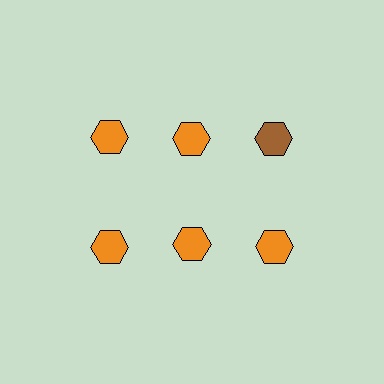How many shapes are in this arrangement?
There are 6 shapes arranged in a grid pattern.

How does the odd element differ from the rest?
It has a different color: brown instead of orange.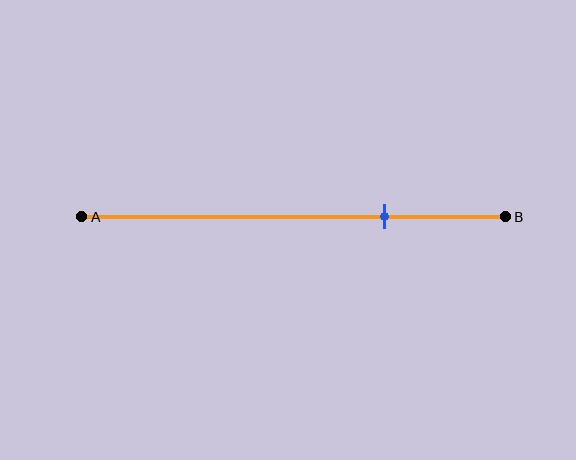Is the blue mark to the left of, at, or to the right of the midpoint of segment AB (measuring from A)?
The blue mark is to the right of the midpoint of segment AB.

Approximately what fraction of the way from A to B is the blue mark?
The blue mark is approximately 70% of the way from A to B.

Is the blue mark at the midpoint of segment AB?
No, the mark is at about 70% from A, not at the 50% midpoint.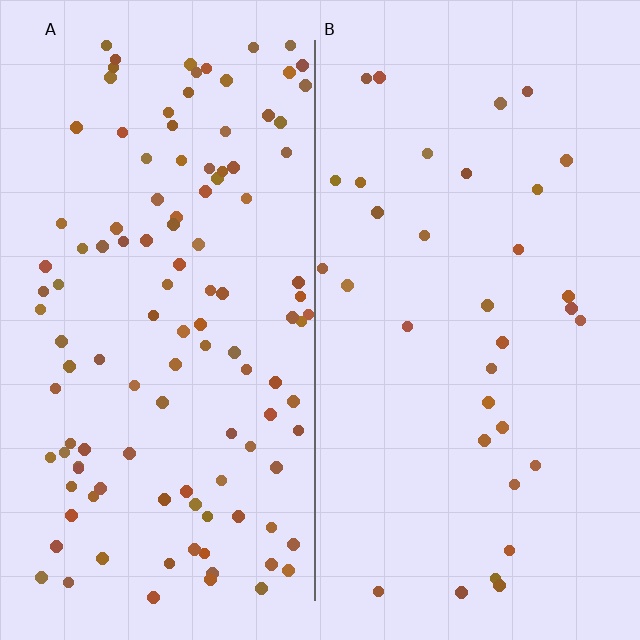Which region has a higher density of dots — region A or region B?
A (the left).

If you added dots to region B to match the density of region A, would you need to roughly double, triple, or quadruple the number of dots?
Approximately triple.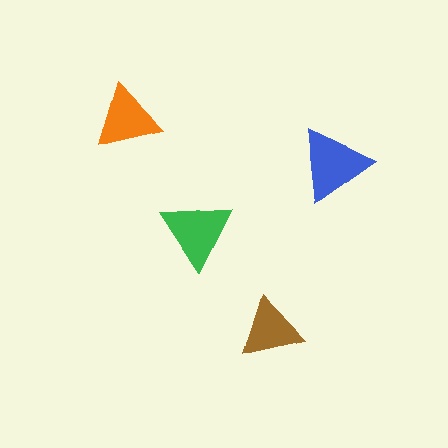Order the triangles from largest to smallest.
the blue one, the green one, the orange one, the brown one.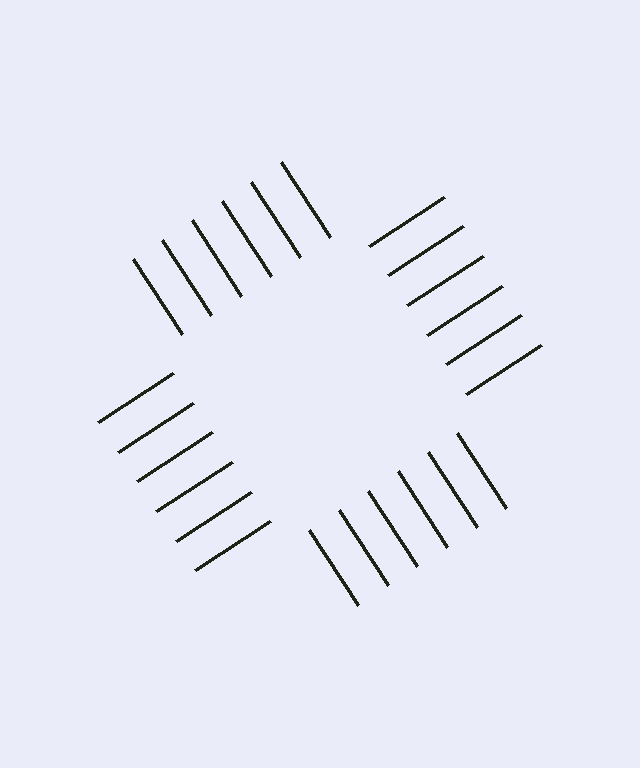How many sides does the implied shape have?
4 sides — the line-ends trace a square.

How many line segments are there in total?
24 — 6 along each of the 4 edges.